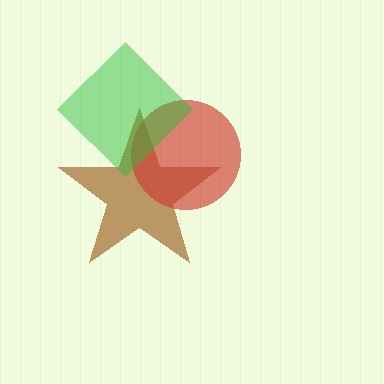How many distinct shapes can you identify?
There are 3 distinct shapes: a brown star, a red circle, a green diamond.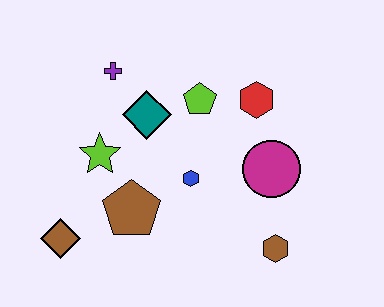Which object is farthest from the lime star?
The brown hexagon is farthest from the lime star.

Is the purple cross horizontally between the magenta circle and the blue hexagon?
No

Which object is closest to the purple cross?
The teal diamond is closest to the purple cross.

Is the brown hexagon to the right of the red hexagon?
Yes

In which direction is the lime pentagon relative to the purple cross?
The lime pentagon is to the right of the purple cross.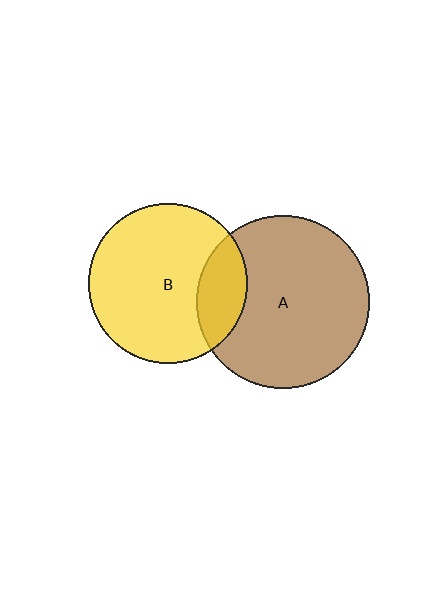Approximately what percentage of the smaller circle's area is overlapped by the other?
Approximately 20%.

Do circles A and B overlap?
Yes.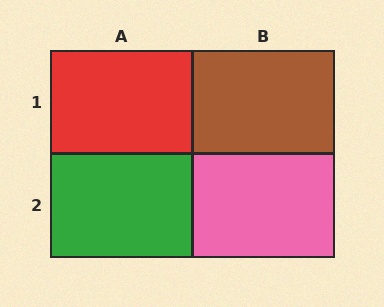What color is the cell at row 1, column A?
Red.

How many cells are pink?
1 cell is pink.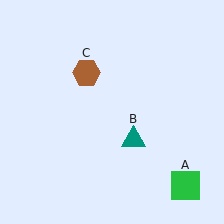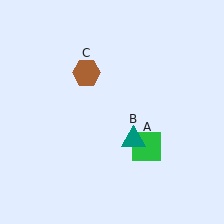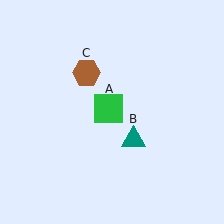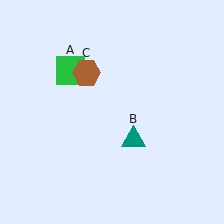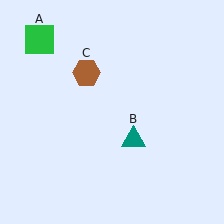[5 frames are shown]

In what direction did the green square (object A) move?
The green square (object A) moved up and to the left.